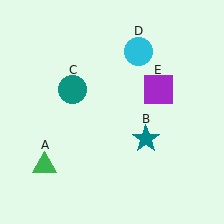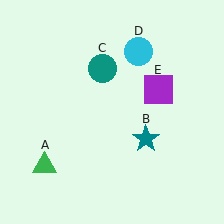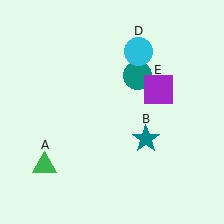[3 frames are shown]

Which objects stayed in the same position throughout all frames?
Green triangle (object A) and teal star (object B) and cyan circle (object D) and purple square (object E) remained stationary.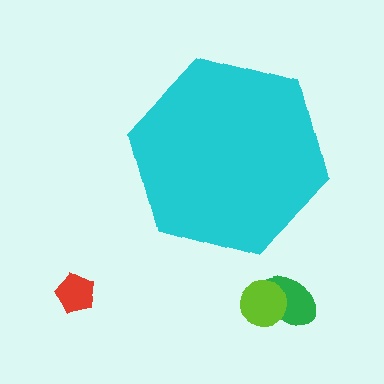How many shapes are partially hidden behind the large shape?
0 shapes are partially hidden.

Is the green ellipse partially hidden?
No, the green ellipse is fully visible.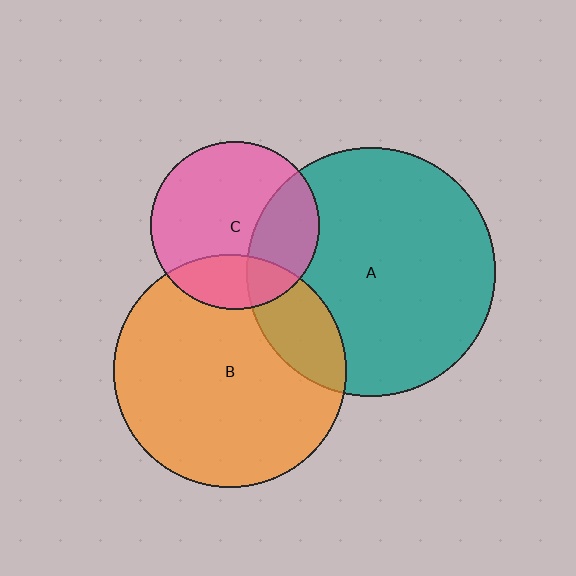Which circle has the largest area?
Circle A (teal).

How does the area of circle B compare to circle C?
Approximately 1.9 times.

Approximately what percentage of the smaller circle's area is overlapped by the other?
Approximately 25%.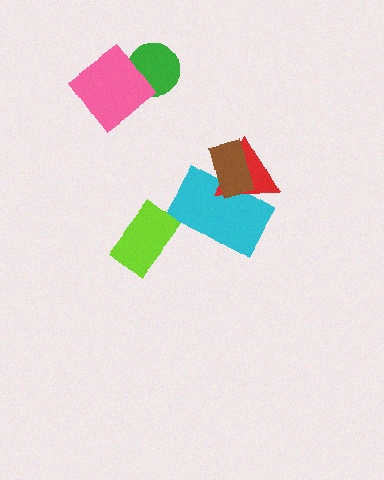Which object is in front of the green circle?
The pink diamond is in front of the green circle.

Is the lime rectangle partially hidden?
No, no other shape covers it.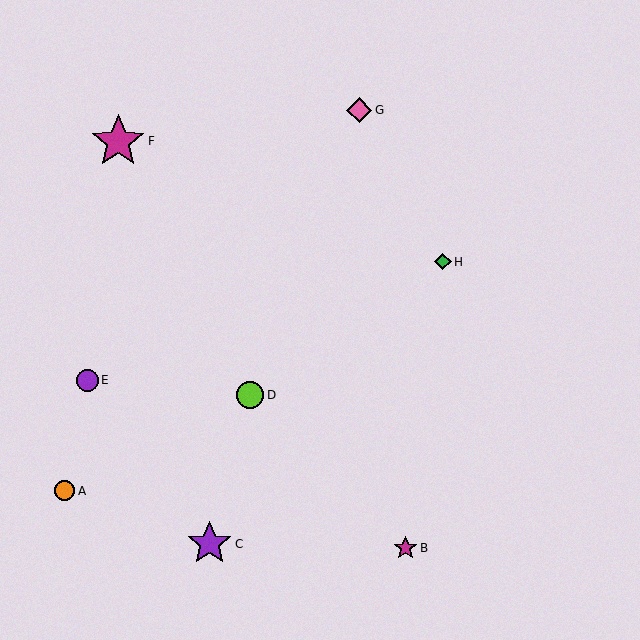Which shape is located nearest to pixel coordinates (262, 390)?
The lime circle (labeled D) at (250, 395) is nearest to that location.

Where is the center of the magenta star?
The center of the magenta star is at (118, 141).